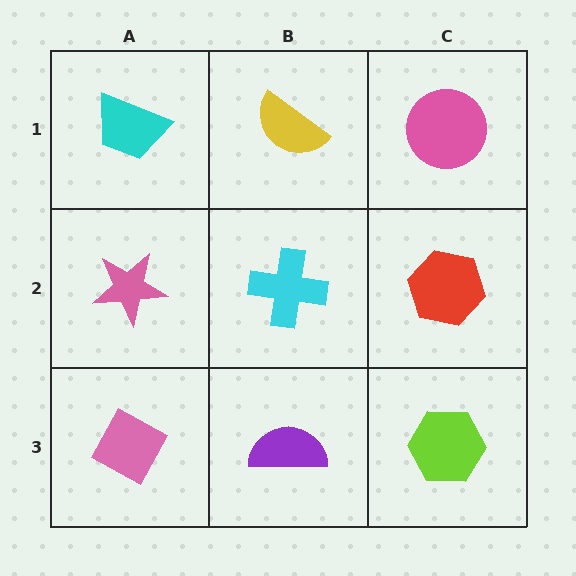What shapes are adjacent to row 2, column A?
A cyan trapezoid (row 1, column A), a pink diamond (row 3, column A), a cyan cross (row 2, column B).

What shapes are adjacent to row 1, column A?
A pink star (row 2, column A), a yellow semicircle (row 1, column B).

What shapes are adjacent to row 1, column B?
A cyan cross (row 2, column B), a cyan trapezoid (row 1, column A), a pink circle (row 1, column C).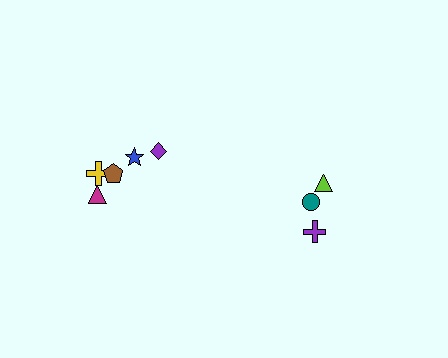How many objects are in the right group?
There are 3 objects.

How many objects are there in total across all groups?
There are 8 objects.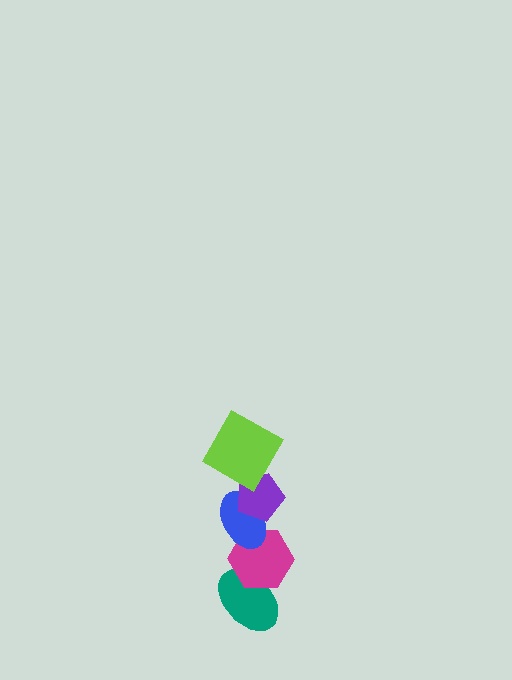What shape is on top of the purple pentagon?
The lime square is on top of the purple pentagon.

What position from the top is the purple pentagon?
The purple pentagon is 2nd from the top.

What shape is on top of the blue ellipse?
The purple pentagon is on top of the blue ellipse.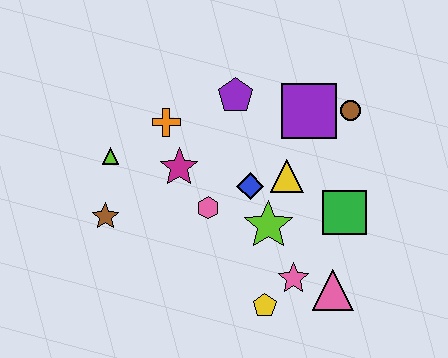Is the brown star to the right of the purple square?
No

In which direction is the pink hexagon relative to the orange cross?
The pink hexagon is below the orange cross.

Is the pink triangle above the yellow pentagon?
Yes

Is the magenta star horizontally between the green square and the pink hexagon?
No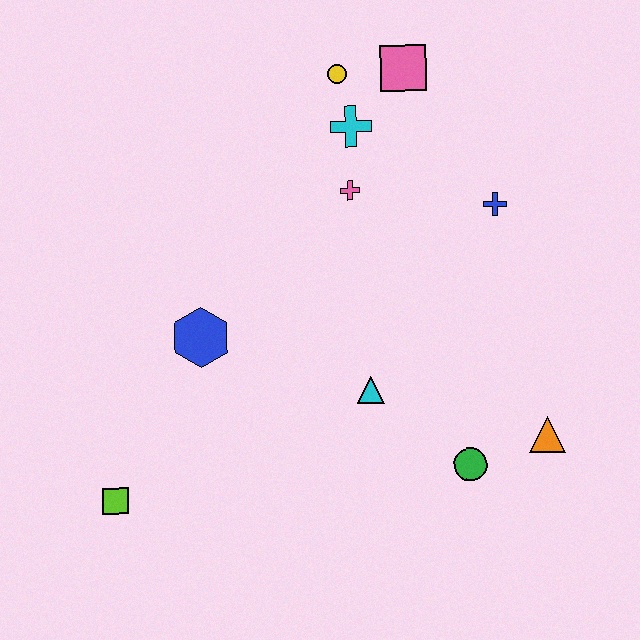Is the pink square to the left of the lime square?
No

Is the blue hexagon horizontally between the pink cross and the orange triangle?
No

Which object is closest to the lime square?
The blue hexagon is closest to the lime square.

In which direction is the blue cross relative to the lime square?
The blue cross is to the right of the lime square.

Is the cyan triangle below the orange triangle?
No